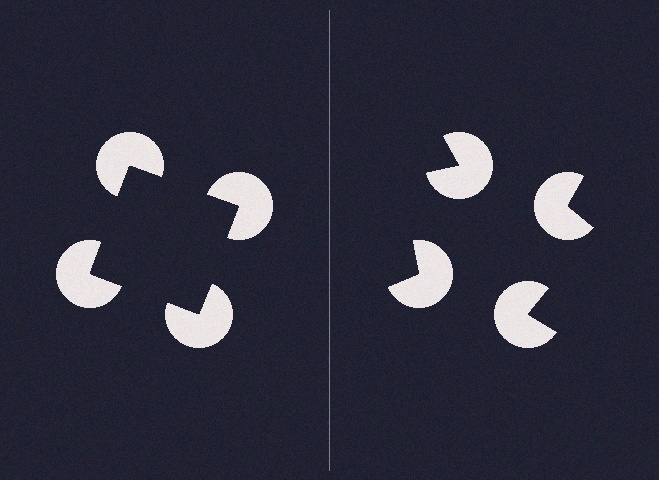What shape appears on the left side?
An illusory square.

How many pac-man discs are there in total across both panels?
8 — 4 on each side.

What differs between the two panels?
The pac-man discs are positioned identically on both sides; only the wedge orientations differ. On the left they align to a square; on the right they are misaligned.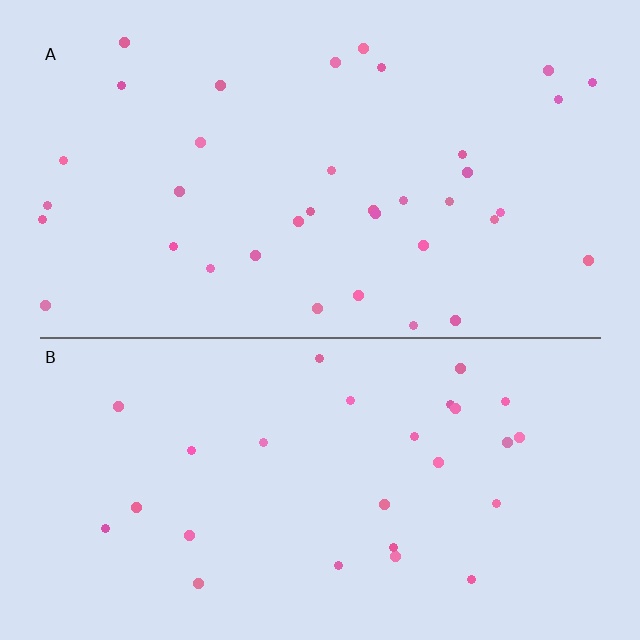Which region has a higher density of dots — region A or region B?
A (the top).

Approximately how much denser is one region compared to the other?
Approximately 1.3× — region A over region B.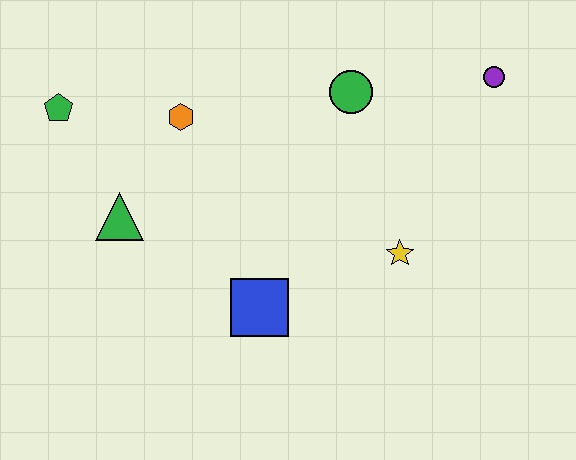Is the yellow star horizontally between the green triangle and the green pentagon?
No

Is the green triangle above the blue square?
Yes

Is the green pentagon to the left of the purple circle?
Yes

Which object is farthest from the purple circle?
The green pentagon is farthest from the purple circle.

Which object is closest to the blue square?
The yellow star is closest to the blue square.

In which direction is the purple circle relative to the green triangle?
The purple circle is to the right of the green triangle.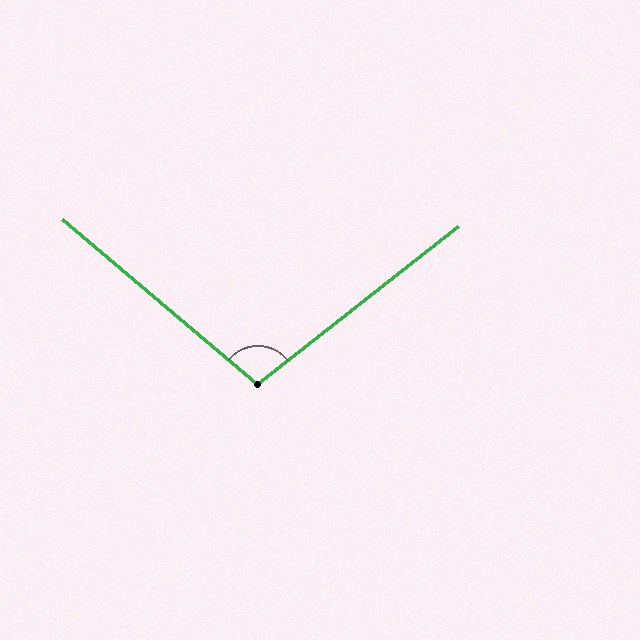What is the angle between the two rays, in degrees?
Approximately 102 degrees.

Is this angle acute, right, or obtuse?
It is obtuse.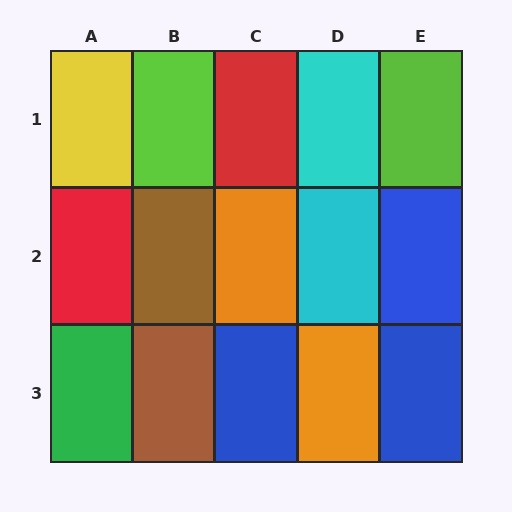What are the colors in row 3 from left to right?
Green, brown, blue, orange, blue.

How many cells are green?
1 cell is green.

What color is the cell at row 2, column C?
Orange.